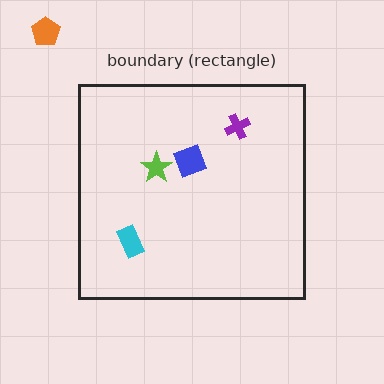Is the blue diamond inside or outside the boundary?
Inside.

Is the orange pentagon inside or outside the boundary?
Outside.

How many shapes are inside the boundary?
4 inside, 1 outside.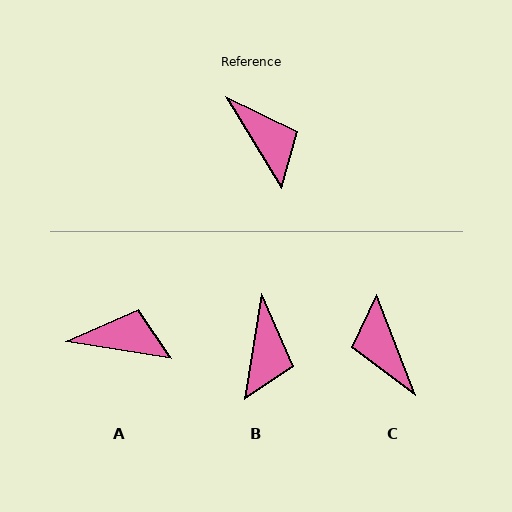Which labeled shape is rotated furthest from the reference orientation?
C, about 169 degrees away.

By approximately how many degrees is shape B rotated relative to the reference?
Approximately 41 degrees clockwise.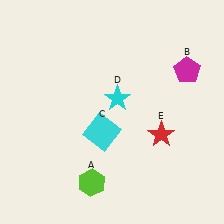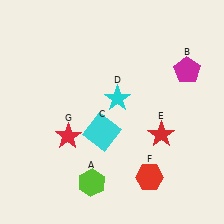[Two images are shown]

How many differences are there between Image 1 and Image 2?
There are 2 differences between the two images.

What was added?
A red hexagon (F), a red star (G) were added in Image 2.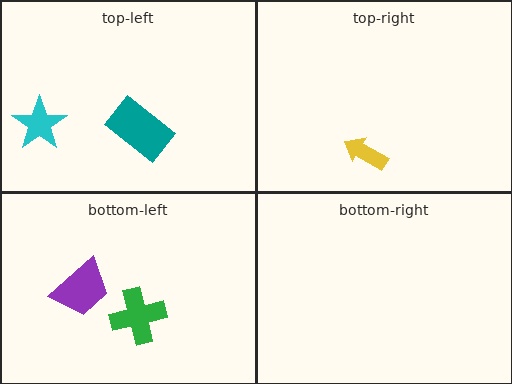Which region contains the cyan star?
The top-left region.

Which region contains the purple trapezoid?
The bottom-left region.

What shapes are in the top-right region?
The yellow arrow.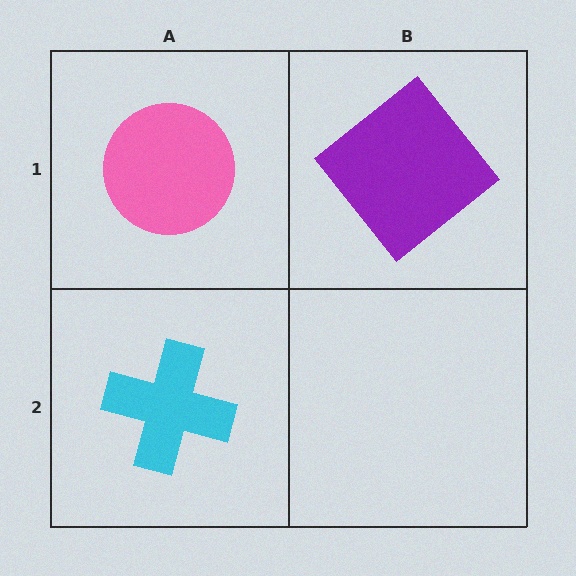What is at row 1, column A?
A pink circle.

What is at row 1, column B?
A purple diamond.